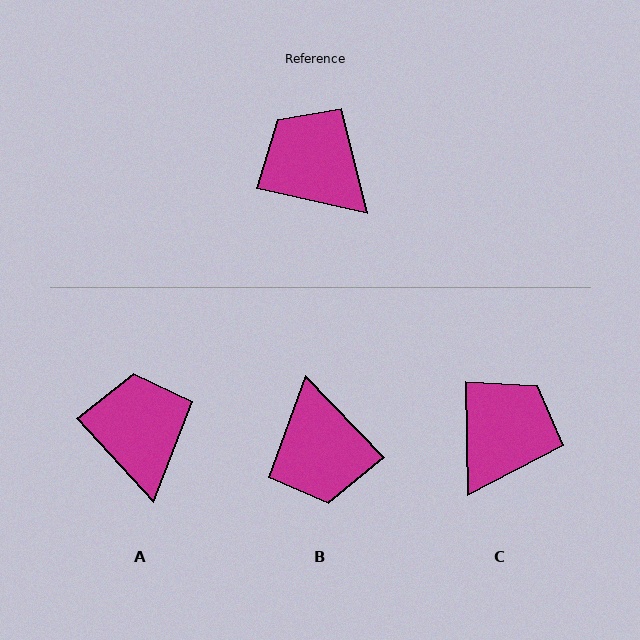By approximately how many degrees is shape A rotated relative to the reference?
Approximately 35 degrees clockwise.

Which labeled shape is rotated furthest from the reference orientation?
B, about 146 degrees away.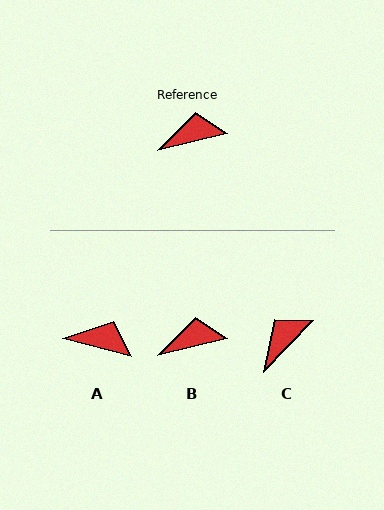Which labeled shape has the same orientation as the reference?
B.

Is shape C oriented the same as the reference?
No, it is off by about 33 degrees.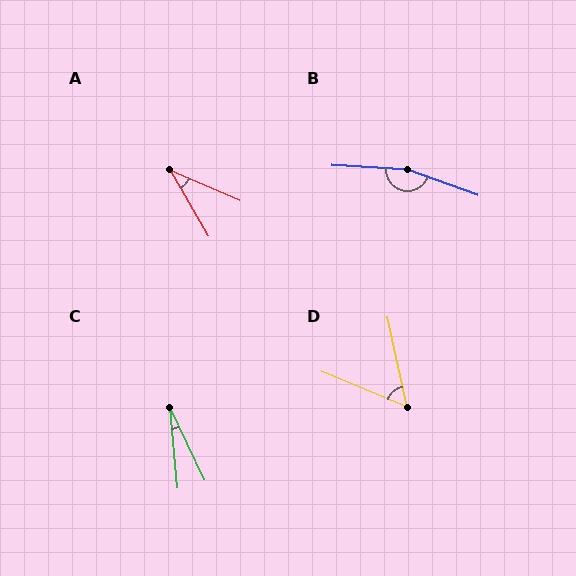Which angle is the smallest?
C, at approximately 20 degrees.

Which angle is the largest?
B, at approximately 163 degrees.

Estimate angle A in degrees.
Approximately 37 degrees.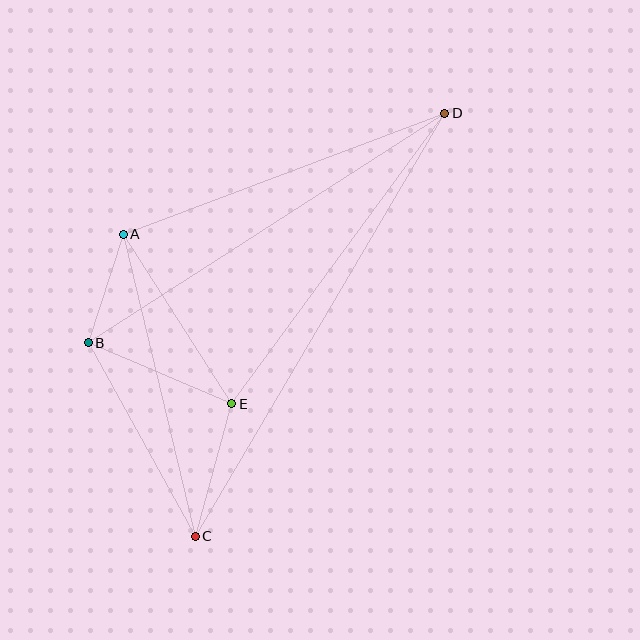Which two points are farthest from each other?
Points C and D are farthest from each other.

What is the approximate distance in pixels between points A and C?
The distance between A and C is approximately 310 pixels.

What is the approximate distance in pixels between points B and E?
The distance between B and E is approximately 156 pixels.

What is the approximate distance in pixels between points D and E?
The distance between D and E is approximately 360 pixels.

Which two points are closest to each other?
Points A and B are closest to each other.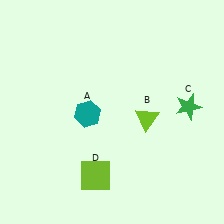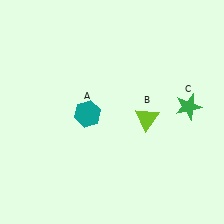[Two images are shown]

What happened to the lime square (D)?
The lime square (D) was removed in Image 2. It was in the bottom-left area of Image 1.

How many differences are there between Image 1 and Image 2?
There is 1 difference between the two images.